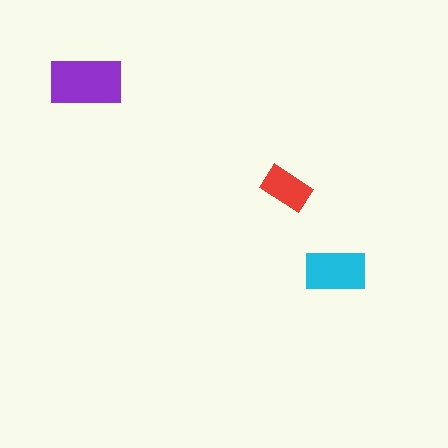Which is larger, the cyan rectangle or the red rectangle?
The cyan one.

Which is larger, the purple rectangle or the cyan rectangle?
The purple one.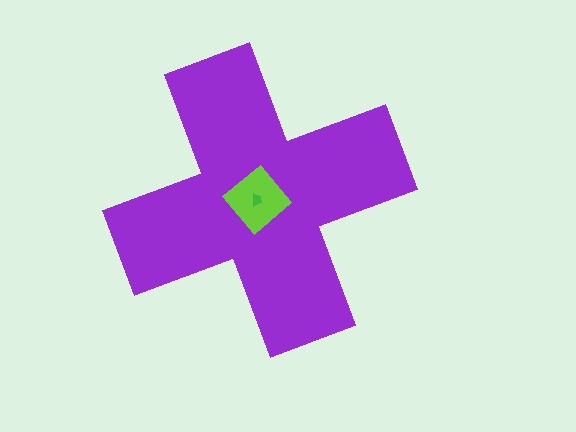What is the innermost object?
The green trapezoid.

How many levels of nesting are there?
3.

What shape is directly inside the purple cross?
The lime diamond.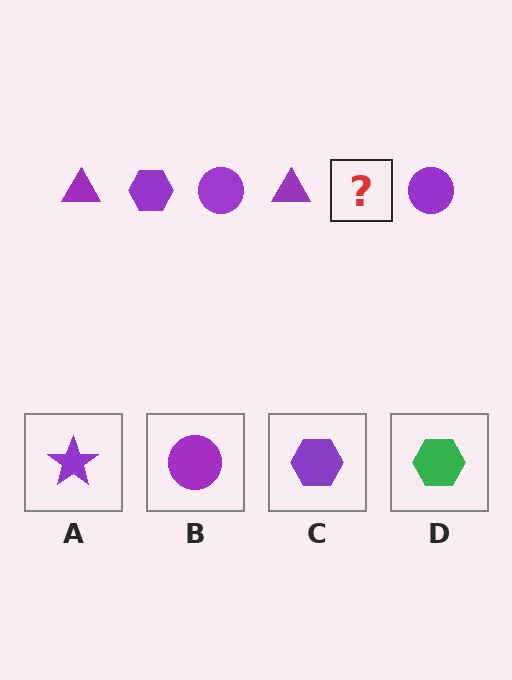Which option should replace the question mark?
Option C.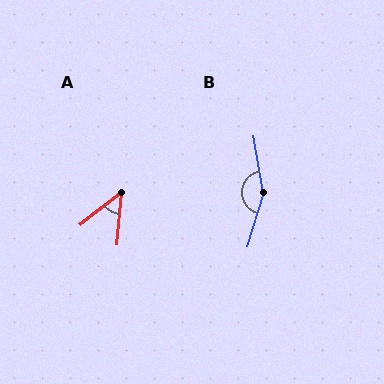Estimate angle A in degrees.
Approximately 47 degrees.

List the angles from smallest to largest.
A (47°), B (153°).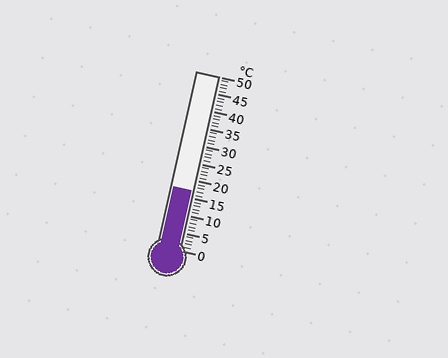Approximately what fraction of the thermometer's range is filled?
The thermometer is filled to approximately 35% of its range.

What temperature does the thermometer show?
The thermometer shows approximately 17°C.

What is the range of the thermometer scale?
The thermometer scale ranges from 0°C to 50°C.